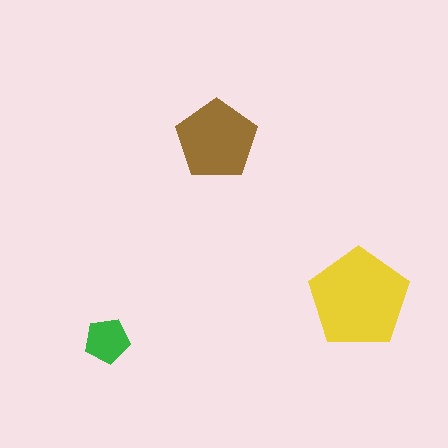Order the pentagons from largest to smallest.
the yellow one, the brown one, the green one.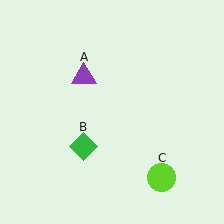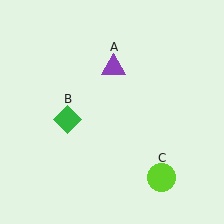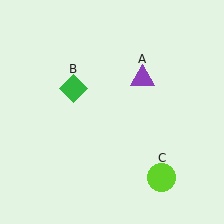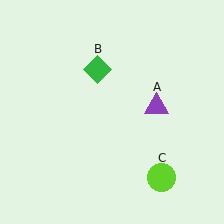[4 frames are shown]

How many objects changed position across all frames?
2 objects changed position: purple triangle (object A), green diamond (object B).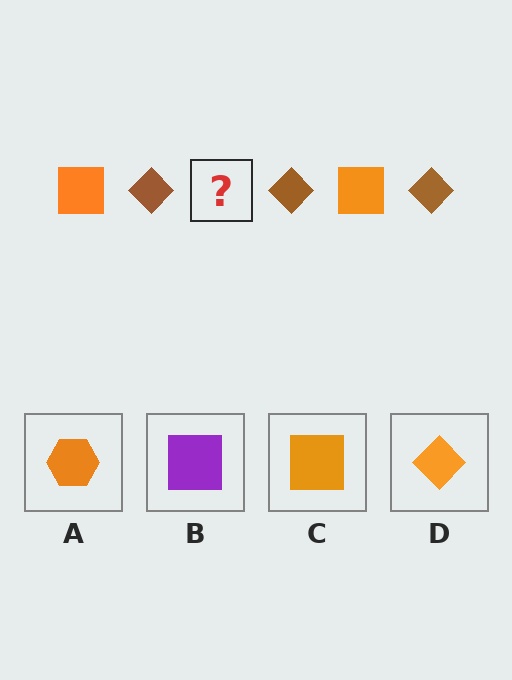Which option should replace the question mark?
Option C.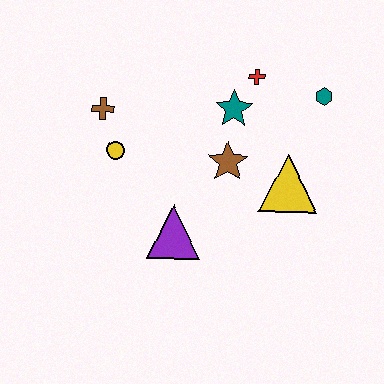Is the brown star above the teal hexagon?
No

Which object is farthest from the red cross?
The purple triangle is farthest from the red cross.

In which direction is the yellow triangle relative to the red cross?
The yellow triangle is below the red cross.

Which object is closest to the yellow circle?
The brown cross is closest to the yellow circle.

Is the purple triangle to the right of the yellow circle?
Yes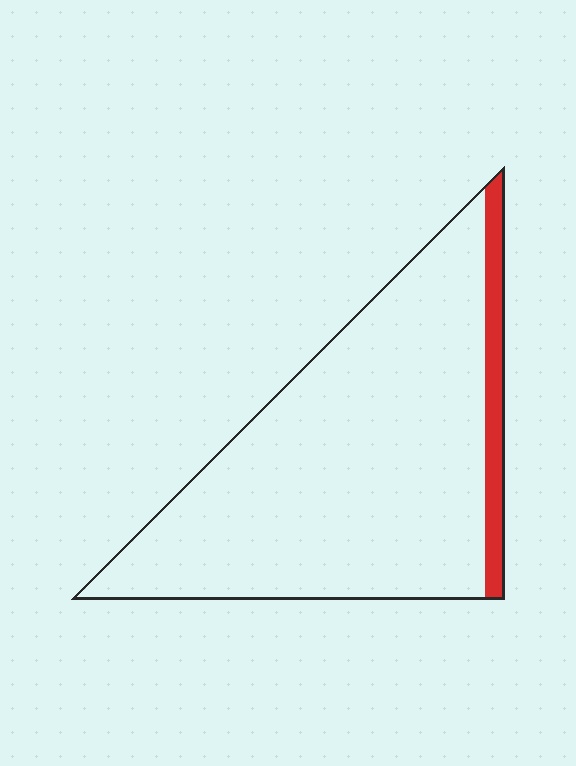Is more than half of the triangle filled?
No.